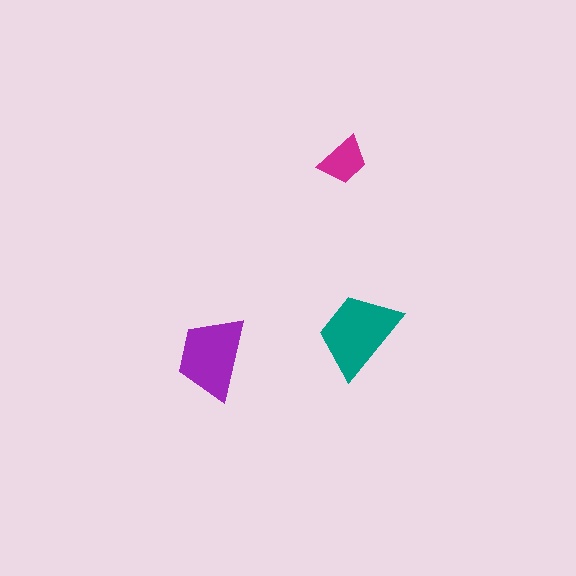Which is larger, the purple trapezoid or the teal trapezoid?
The teal one.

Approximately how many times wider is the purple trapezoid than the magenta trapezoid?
About 1.5 times wider.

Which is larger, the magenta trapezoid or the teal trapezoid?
The teal one.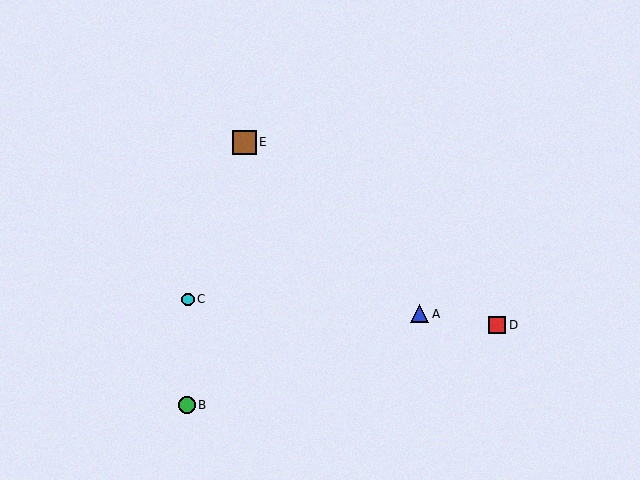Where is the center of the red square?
The center of the red square is at (497, 325).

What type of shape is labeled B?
Shape B is a green circle.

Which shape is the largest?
The brown square (labeled E) is the largest.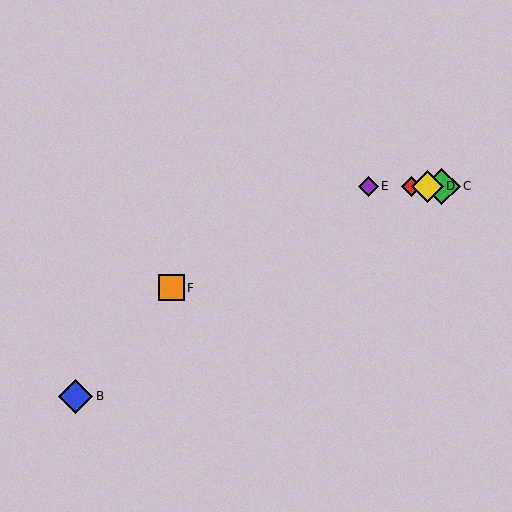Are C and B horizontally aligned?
No, C is at y≈187 and B is at y≈396.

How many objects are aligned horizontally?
4 objects (A, C, D, E) are aligned horizontally.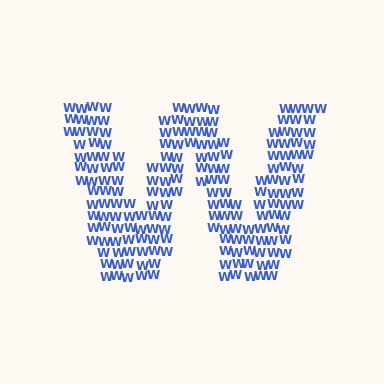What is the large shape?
The large shape is the letter W.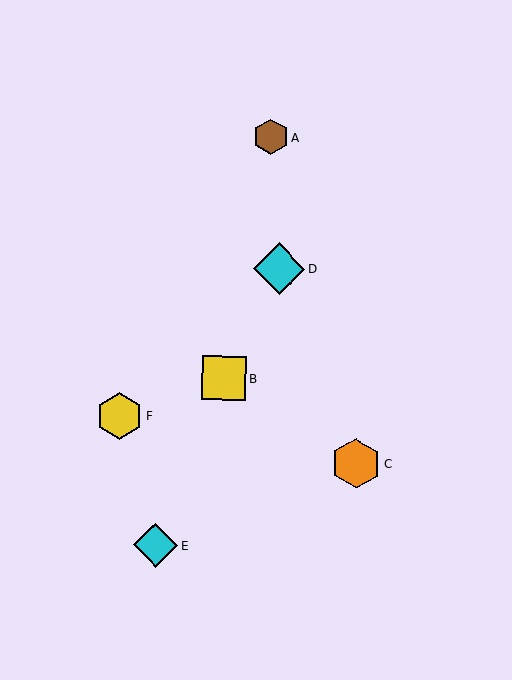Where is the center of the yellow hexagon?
The center of the yellow hexagon is at (120, 416).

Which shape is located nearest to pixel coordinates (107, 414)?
The yellow hexagon (labeled F) at (120, 416) is nearest to that location.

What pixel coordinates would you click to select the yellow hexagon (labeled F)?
Click at (120, 416) to select the yellow hexagon F.